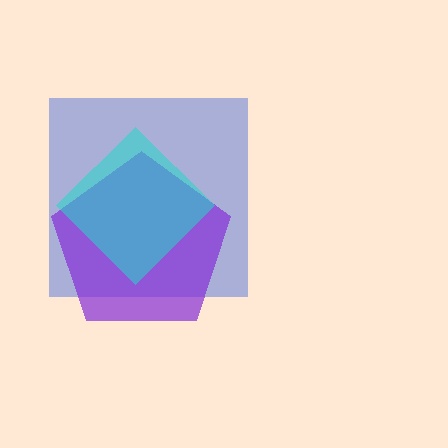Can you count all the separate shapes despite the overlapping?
Yes, there are 3 separate shapes.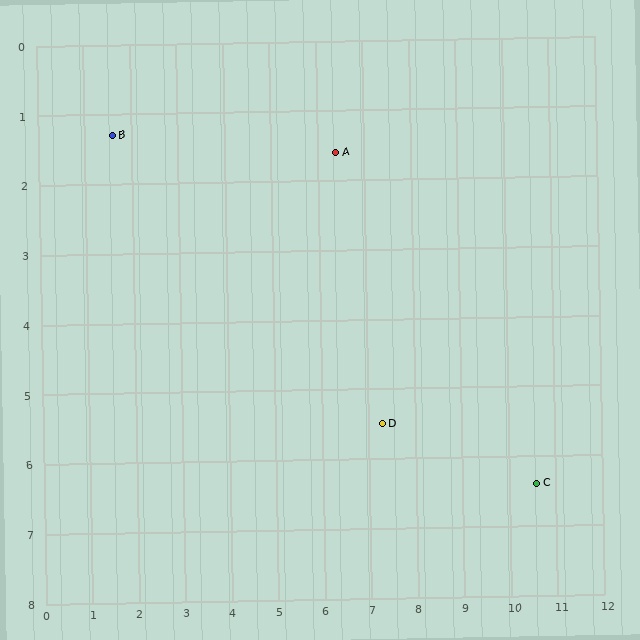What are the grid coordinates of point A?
Point A is at approximately (6.4, 1.6).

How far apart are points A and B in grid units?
Points A and B are about 4.8 grid units apart.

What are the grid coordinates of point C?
Point C is at approximately (10.6, 6.4).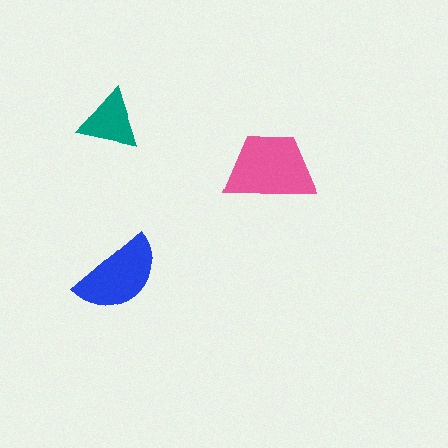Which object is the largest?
The pink trapezoid.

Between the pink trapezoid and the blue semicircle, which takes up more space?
The pink trapezoid.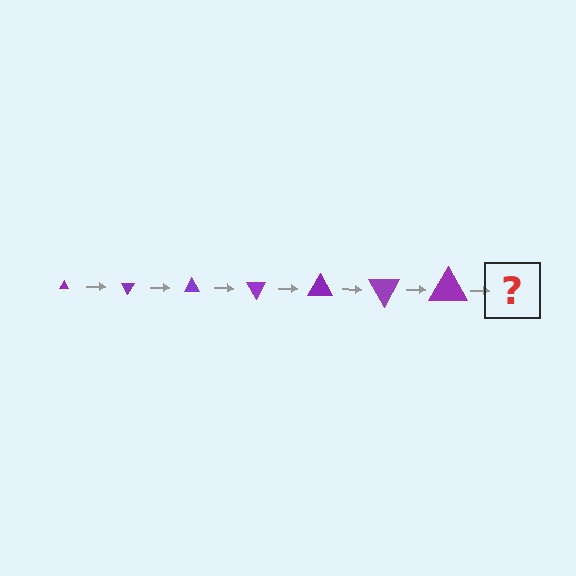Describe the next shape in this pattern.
It should be a triangle, larger than the previous one and rotated 420 degrees from the start.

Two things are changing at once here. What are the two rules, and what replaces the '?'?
The two rules are that the triangle grows larger each step and it rotates 60 degrees each step. The '?' should be a triangle, larger than the previous one and rotated 420 degrees from the start.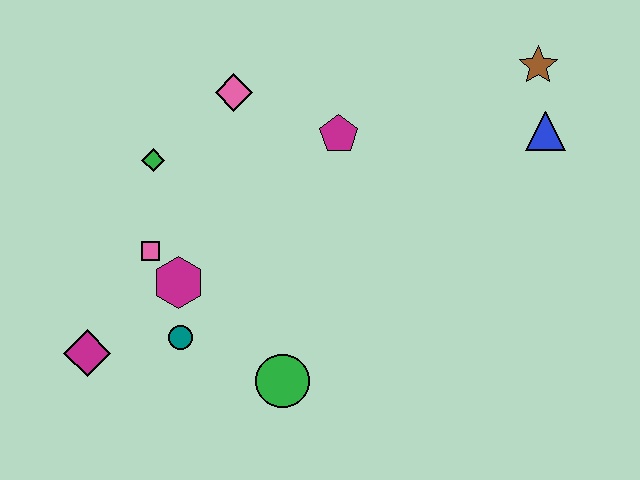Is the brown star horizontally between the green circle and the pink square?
No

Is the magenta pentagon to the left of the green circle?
No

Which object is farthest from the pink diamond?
The blue triangle is farthest from the pink diamond.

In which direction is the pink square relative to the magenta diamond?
The pink square is above the magenta diamond.